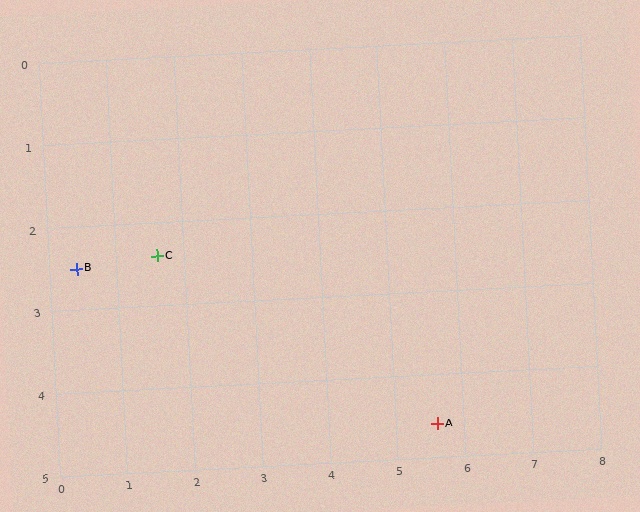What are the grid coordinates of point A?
Point A is at approximately (5.6, 4.6).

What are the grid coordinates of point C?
Point C is at approximately (1.6, 2.4).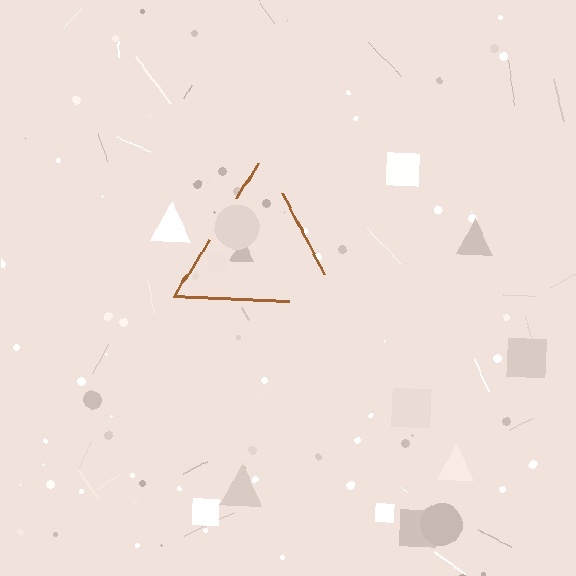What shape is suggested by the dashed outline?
The dashed outline suggests a triangle.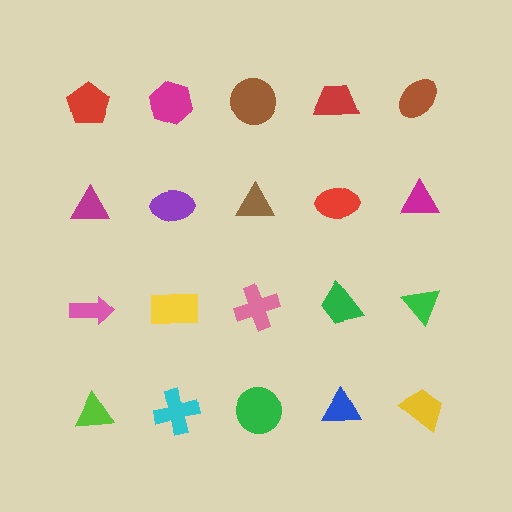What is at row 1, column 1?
A red pentagon.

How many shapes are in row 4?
5 shapes.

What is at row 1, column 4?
A red trapezoid.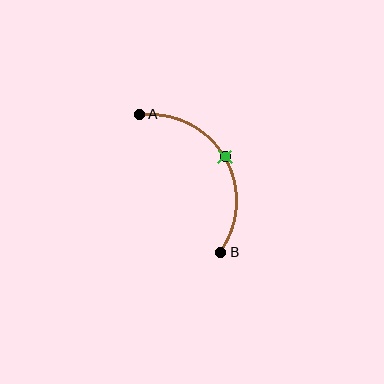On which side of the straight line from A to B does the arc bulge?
The arc bulges to the right of the straight line connecting A and B.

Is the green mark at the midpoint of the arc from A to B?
Yes. The green mark lies on the arc at equal arc-length from both A and B — it is the arc midpoint.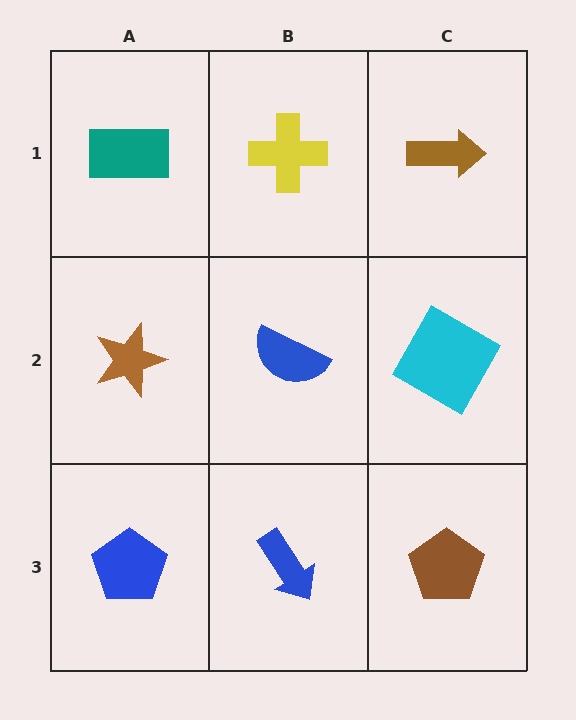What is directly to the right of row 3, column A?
A blue arrow.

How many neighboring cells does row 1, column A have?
2.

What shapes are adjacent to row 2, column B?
A yellow cross (row 1, column B), a blue arrow (row 3, column B), a brown star (row 2, column A), a cyan square (row 2, column C).